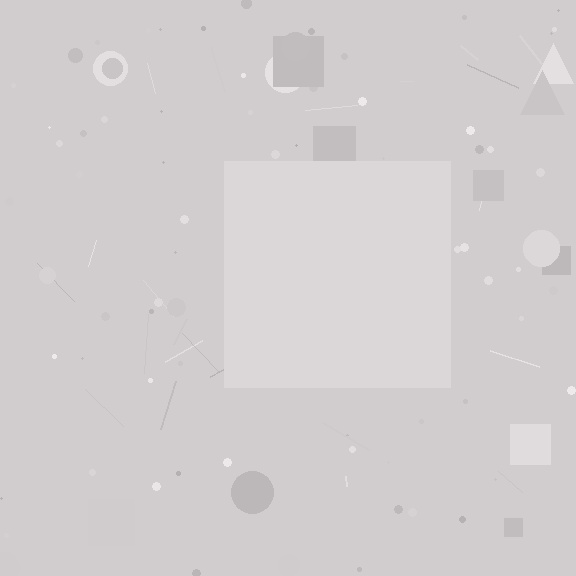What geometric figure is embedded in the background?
A square is embedded in the background.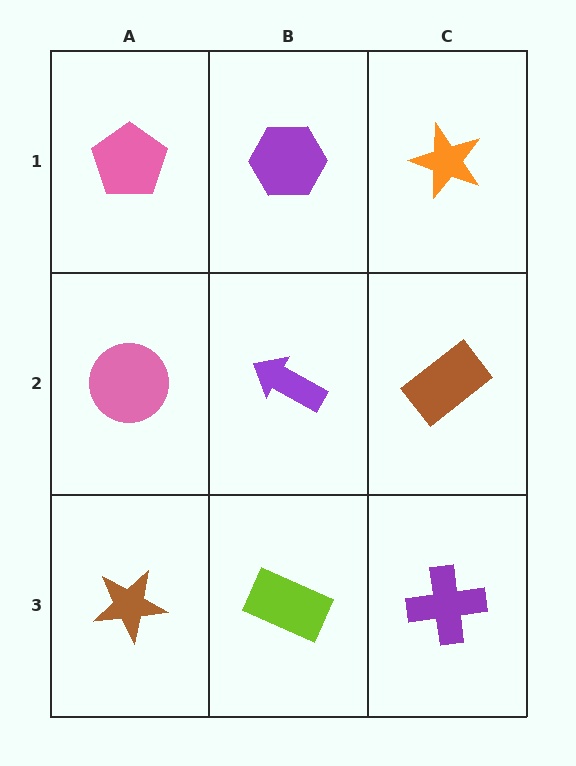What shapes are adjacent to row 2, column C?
An orange star (row 1, column C), a purple cross (row 3, column C), a purple arrow (row 2, column B).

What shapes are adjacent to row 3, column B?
A purple arrow (row 2, column B), a brown star (row 3, column A), a purple cross (row 3, column C).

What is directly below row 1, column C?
A brown rectangle.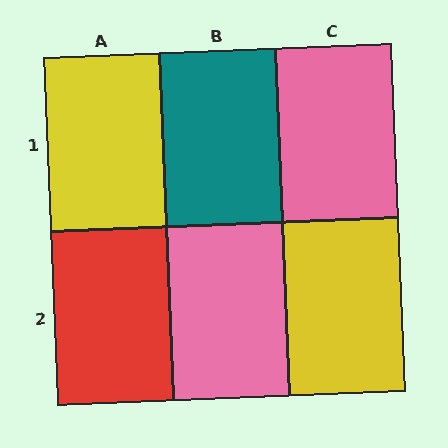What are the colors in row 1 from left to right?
Yellow, teal, pink.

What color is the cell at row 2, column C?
Yellow.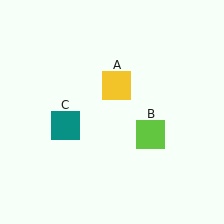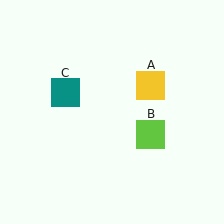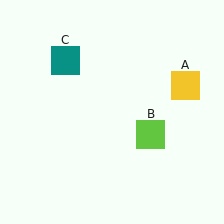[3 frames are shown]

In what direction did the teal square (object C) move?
The teal square (object C) moved up.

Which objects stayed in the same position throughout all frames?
Lime square (object B) remained stationary.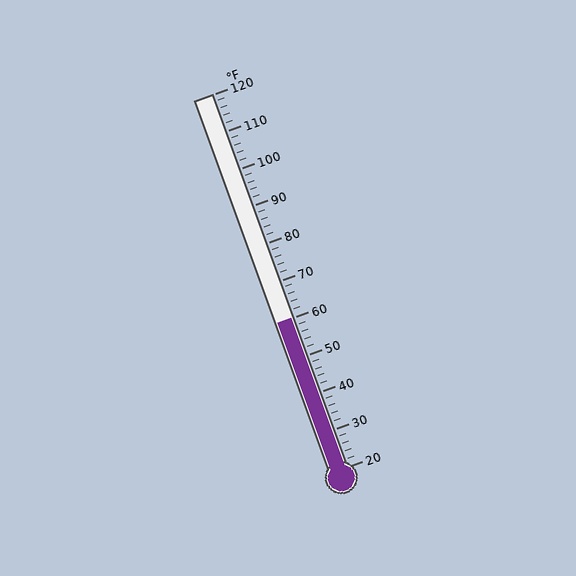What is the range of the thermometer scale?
The thermometer scale ranges from 20°F to 120°F.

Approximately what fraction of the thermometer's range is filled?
The thermometer is filled to approximately 40% of its range.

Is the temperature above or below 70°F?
The temperature is below 70°F.